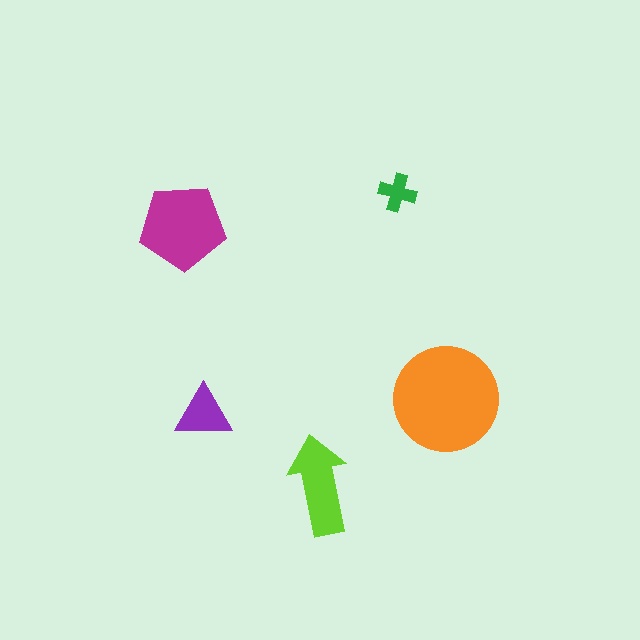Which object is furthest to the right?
The orange circle is rightmost.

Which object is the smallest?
The green cross.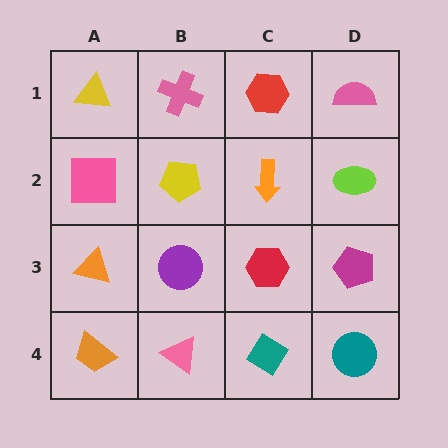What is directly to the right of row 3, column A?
A purple circle.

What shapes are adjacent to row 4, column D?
A magenta pentagon (row 3, column D), a teal diamond (row 4, column C).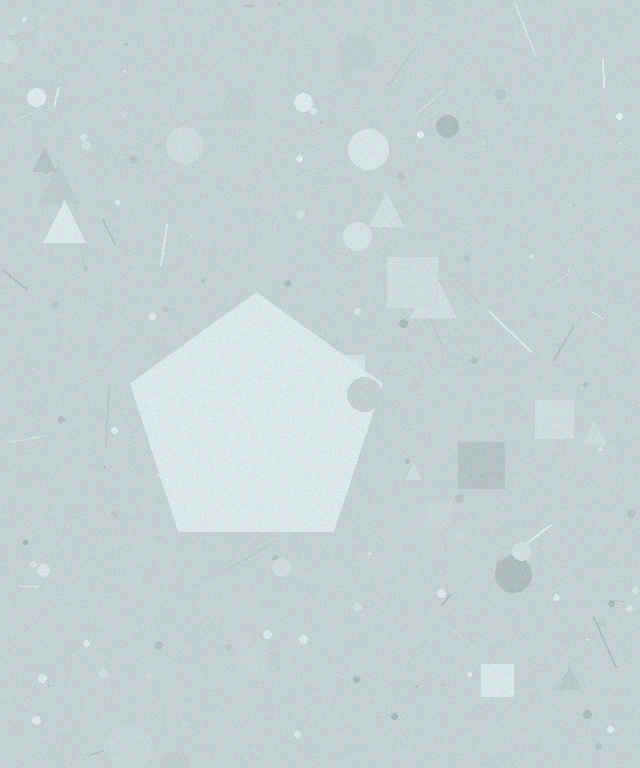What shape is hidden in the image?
A pentagon is hidden in the image.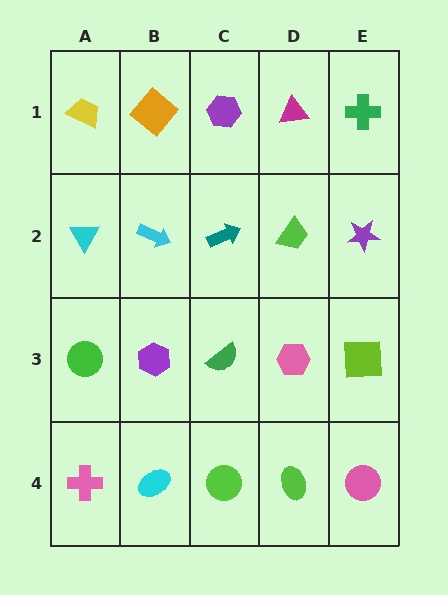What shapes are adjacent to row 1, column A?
A cyan triangle (row 2, column A), an orange diamond (row 1, column B).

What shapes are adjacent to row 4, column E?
A lime square (row 3, column E), a lime ellipse (row 4, column D).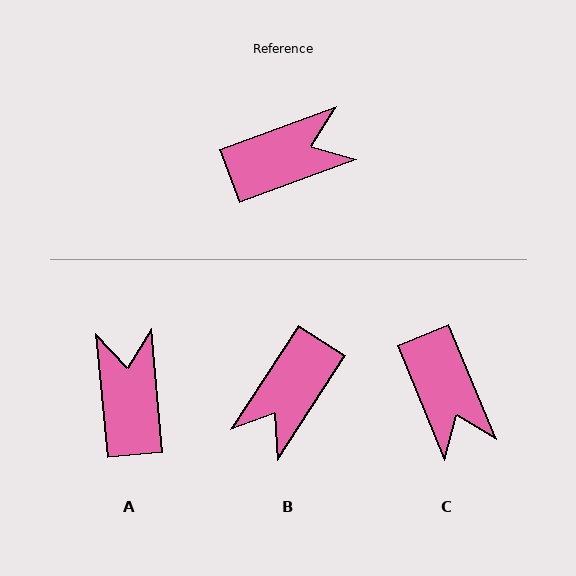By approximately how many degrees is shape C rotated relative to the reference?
Approximately 88 degrees clockwise.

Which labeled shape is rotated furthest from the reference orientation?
B, about 143 degrees away.